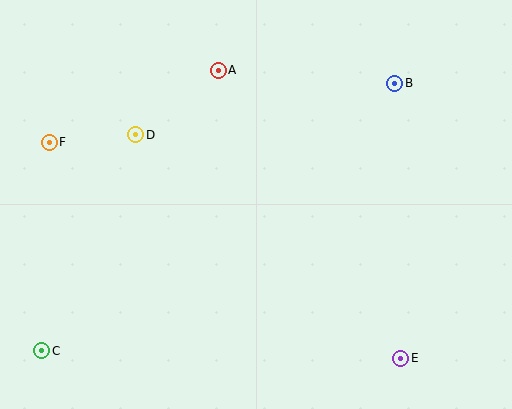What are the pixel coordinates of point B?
Point B is at (395, 83).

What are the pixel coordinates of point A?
Point A is at (218, 70).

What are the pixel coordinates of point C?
Point C is at (42, 351).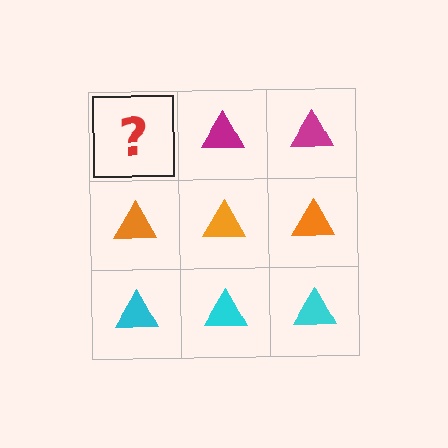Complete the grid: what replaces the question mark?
The question mark should be replaced with a magenta triangle.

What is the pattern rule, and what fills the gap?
The rule is that each row has a consistent color. The gap should be filled with a magenta triangle.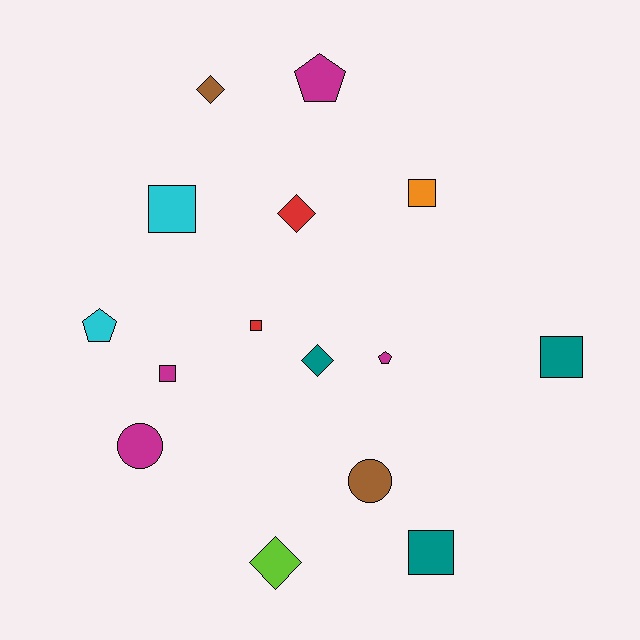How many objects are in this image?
There are 15 objects.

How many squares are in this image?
There are 6 squares.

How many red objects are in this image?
There are 2 red objects.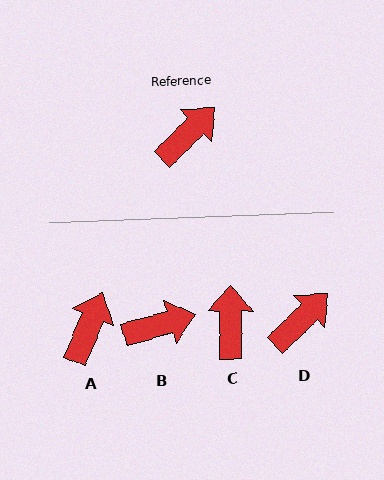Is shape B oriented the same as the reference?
No, it is off by about 28 degrees.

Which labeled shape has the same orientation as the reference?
D.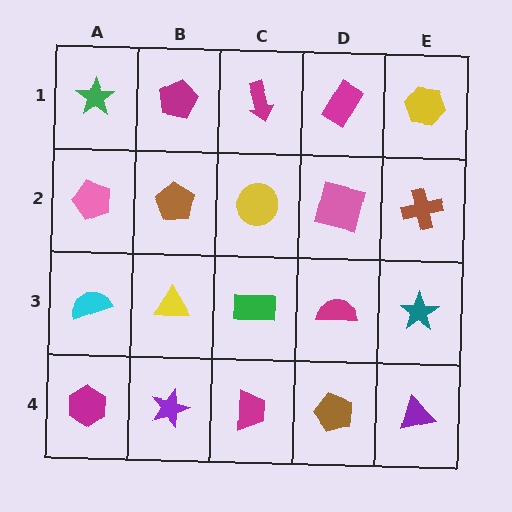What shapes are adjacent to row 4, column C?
A green rectangle (row 3, column C), a purple star (row 4, column B), a brown pentagon (row 4, column D).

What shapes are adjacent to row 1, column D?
A pink square (row 2, column D), a magenta arrow (row 1, column C), a yellow hexagon (row 1, column E).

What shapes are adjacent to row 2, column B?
A magenta pentagon (row 1, column B), a yellow triangle (row 3, column B), a pink pentagon (row 2, column A), a yellow circle (row 2, column C).